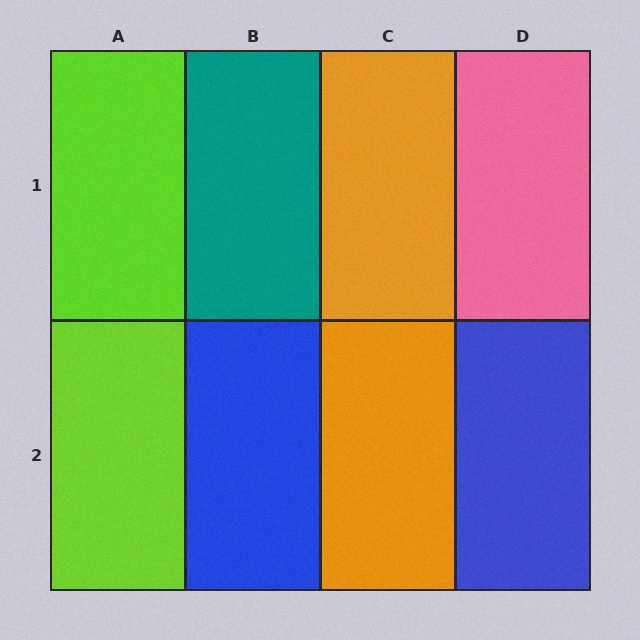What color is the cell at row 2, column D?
Blue.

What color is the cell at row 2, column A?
Lime.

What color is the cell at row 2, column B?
Blue.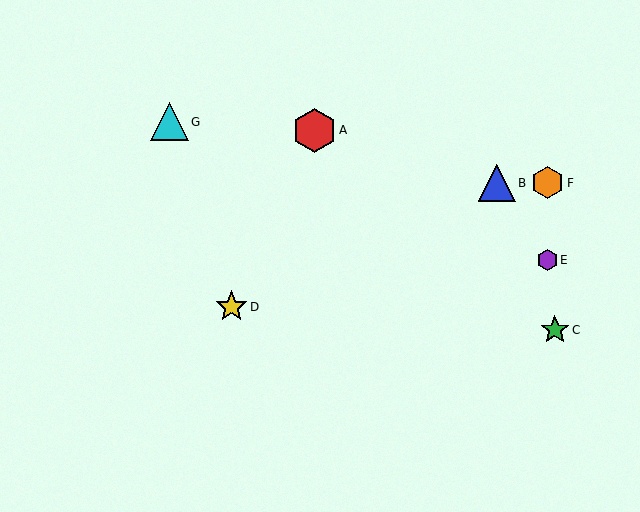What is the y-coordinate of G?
Object G is at y≈122.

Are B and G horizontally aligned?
No, B is at y≈183 and G is at y≈122.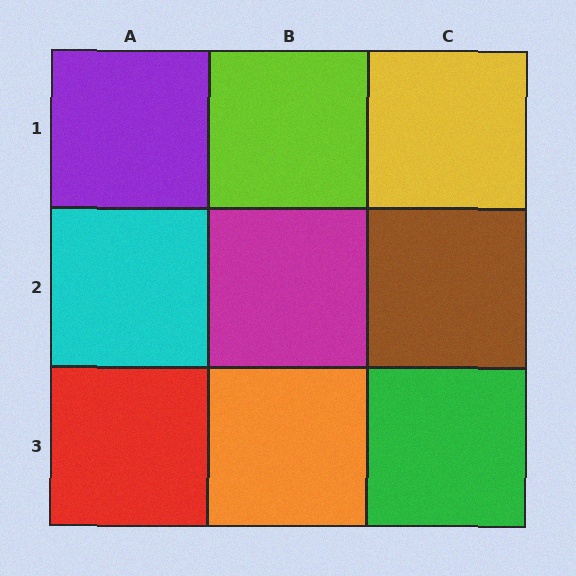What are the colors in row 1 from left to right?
Purple, lime, yellow.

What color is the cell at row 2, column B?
Magenta.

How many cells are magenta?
1 cell is magenta.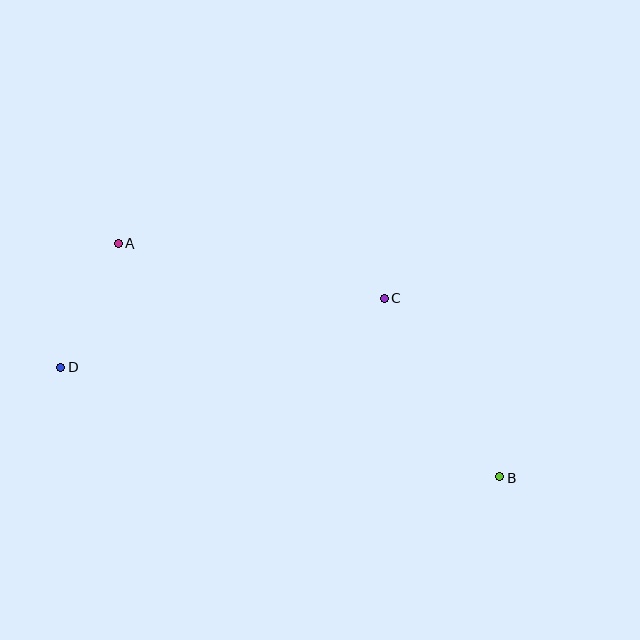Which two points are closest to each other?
Points A and D are closest to each other.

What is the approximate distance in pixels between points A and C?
The distance between A and C is approximately 272 pixels.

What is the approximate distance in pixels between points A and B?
The distance between A and B is approximately 447 pixels.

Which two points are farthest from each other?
Points B and D are farthest from each other.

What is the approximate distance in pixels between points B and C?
The distance between B and C is approximately 213 pixels.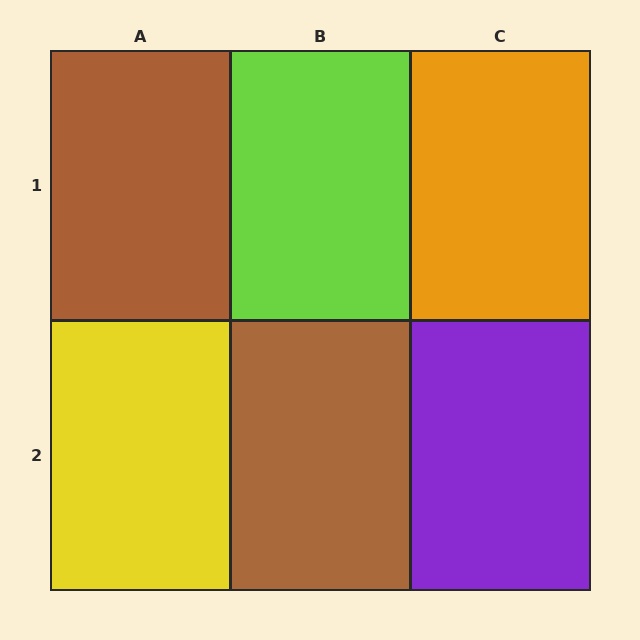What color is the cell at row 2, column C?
Purple.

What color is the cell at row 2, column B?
Brown.